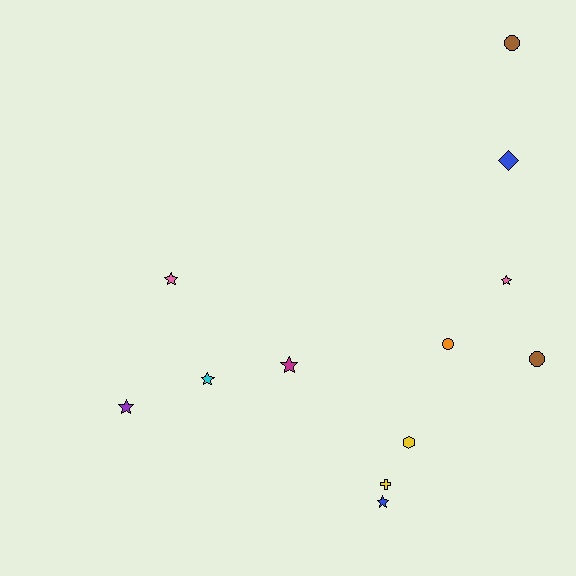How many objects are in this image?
There are 12 objects.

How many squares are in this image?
There are no squares.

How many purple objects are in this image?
There is 1 purple object.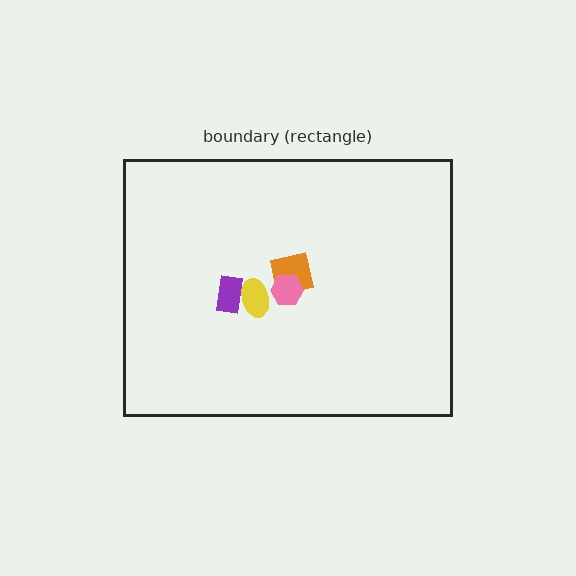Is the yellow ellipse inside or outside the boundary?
Inside.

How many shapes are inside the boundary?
4 inside, 0 outside.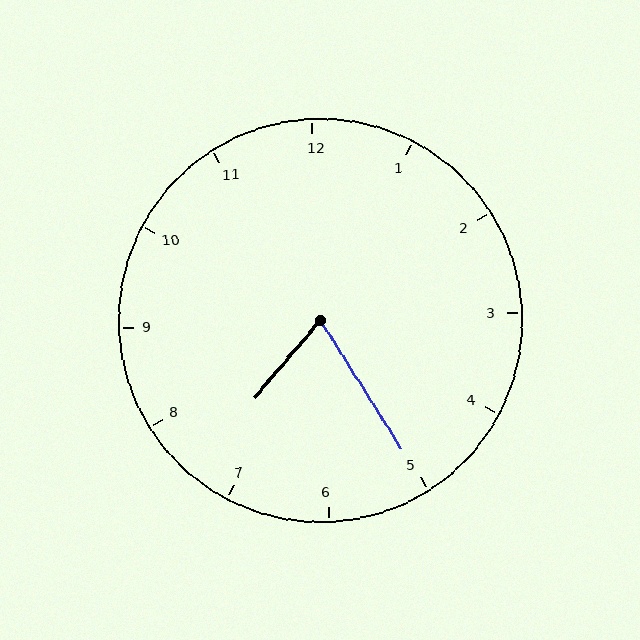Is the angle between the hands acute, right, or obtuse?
It is acute.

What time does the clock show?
7:25.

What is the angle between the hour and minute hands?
Approximately 72 degrees.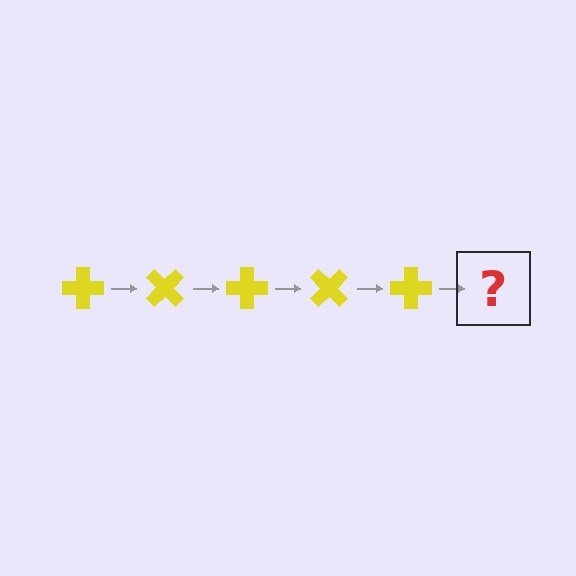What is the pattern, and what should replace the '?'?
The pattern is that the cross rotates 45 degrees each step. The '?' should be a yellow cross rotated 225 degrees.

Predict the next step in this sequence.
The next step is a yellow cross rotated 225 degrees.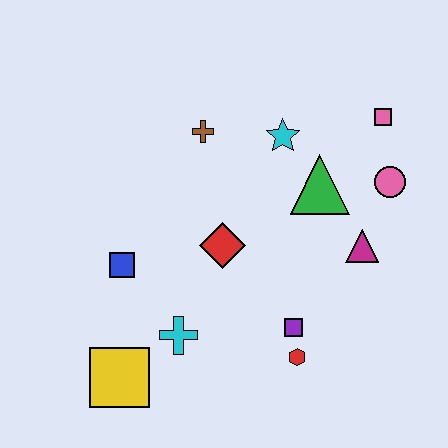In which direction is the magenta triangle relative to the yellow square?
The magenta triangle is to the right of the yellow square.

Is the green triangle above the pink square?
No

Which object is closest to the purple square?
The red hexagon is closest to the purple square.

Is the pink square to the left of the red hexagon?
No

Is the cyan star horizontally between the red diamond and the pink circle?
Yes